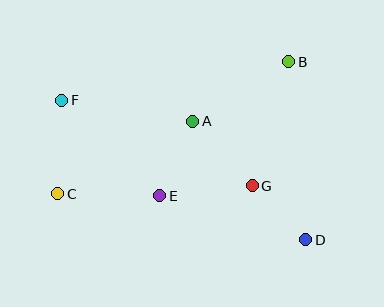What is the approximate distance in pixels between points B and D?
The distance between B and D is approximately 179 pixels.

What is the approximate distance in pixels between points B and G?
The distance between B and G is approximately 129 pixels.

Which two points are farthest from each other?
Points D and F are farthest from each other.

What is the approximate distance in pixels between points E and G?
The distance between E and G is approximately 93 pixels.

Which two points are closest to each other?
Points D and G are closest to each other.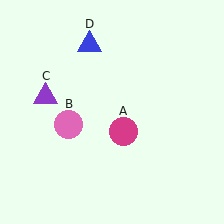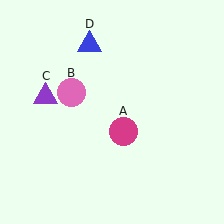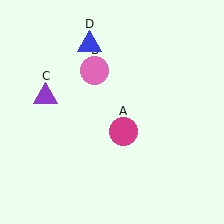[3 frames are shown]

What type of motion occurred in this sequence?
The pink circle (object B) rotated clockwise around the center of the scene.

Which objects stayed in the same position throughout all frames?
Magenta circle (object A) and purple triangle (object C) and blue triangle (object D) remained stationary.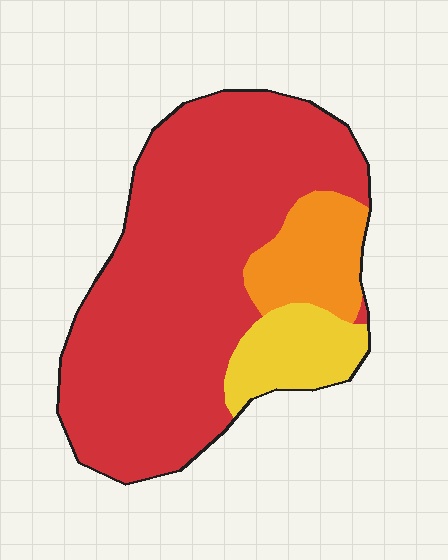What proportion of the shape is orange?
Orange takes up less than a quarter of the shape.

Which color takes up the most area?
Red, at roughly 75%.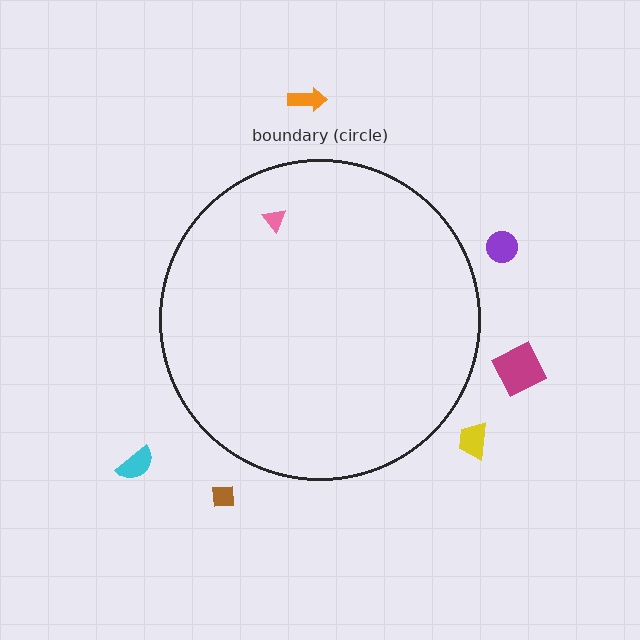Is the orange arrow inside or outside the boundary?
Outside.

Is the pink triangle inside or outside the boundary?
Inside.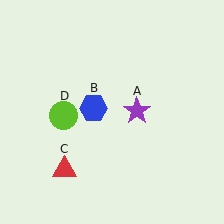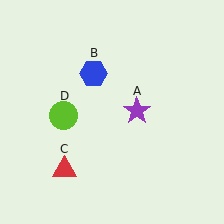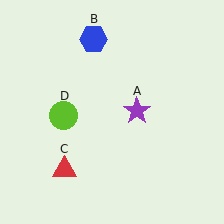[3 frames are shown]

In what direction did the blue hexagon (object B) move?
The blue hexagon (object B) moved up.